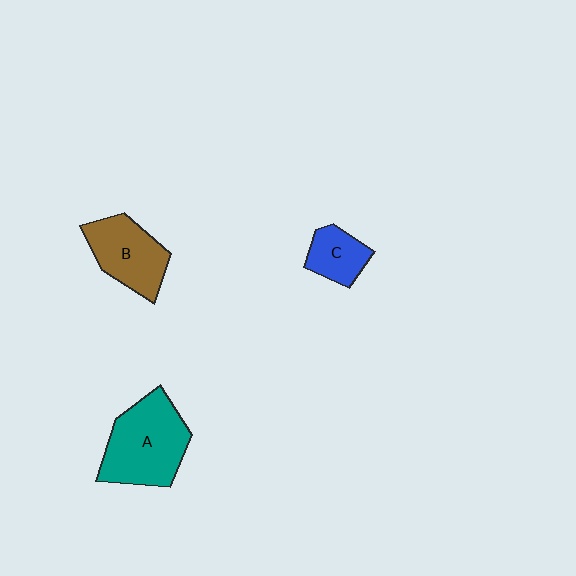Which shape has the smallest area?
Shape C (blue).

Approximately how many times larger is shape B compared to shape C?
Approximately 1.7 times.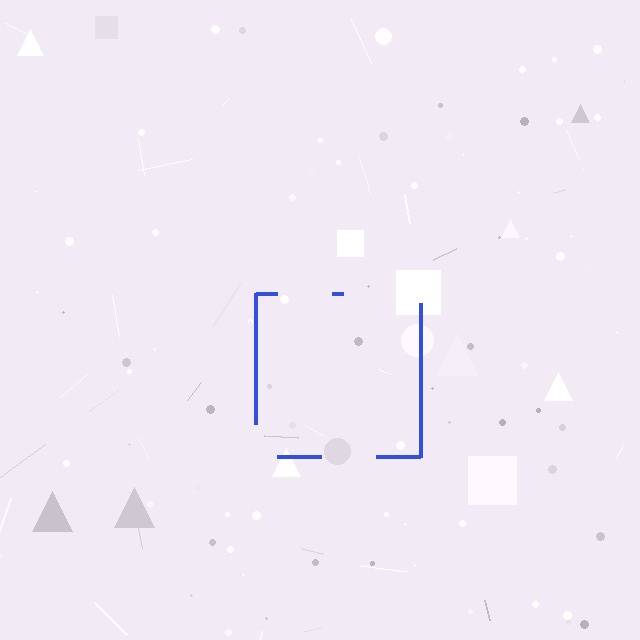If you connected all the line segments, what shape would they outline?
They would outline a square.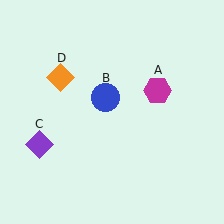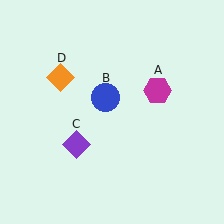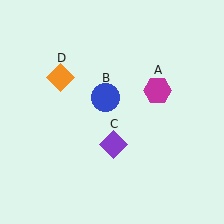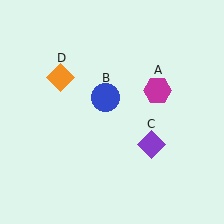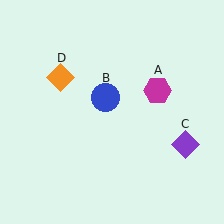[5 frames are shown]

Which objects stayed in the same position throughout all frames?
Magenta hexagon (object A) and blue circle (object B) and orange diamond (object D) remained stationary.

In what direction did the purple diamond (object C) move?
The purple diamond (object C) moved right.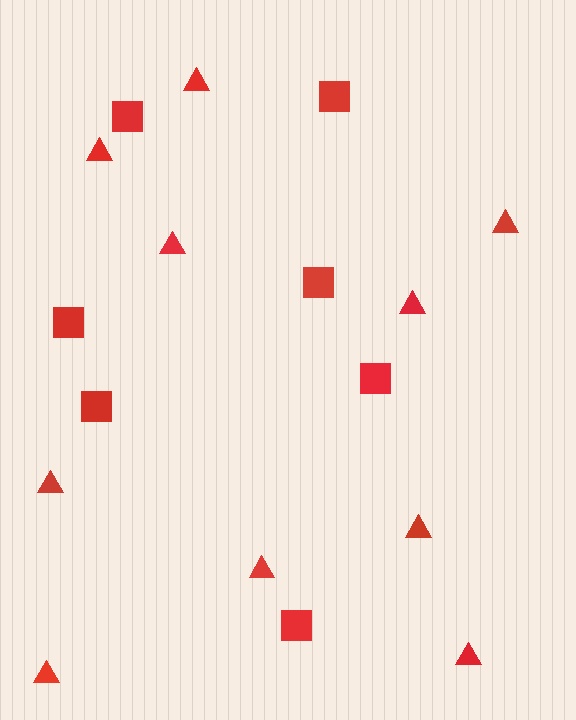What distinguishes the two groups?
There are 2 groups: one group of squares (7) and one group of triangles (10).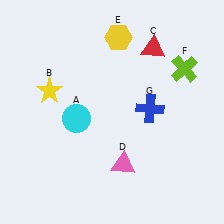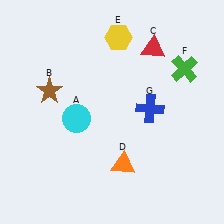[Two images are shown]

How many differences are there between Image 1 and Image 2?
There are 3 differences between the two images.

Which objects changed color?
B changed from yellow to brown. D changed from pink to orange. F changed from lime to green.